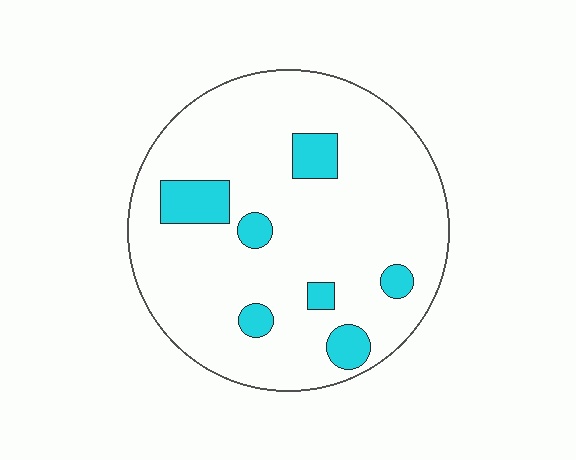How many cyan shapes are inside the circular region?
7.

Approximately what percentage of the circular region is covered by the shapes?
Approximately 15%.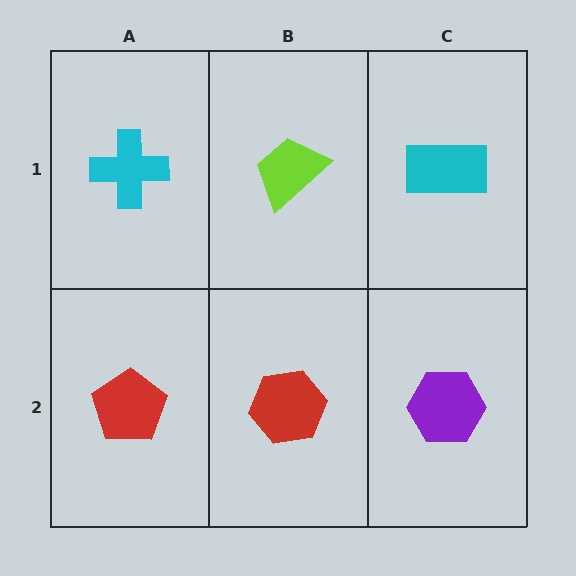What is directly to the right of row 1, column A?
A lime trapezoid.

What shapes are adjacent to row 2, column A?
A cyan cross (row 1, column A), a red hexagon (row 2, column B).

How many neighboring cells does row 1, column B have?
3.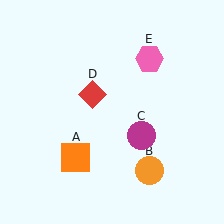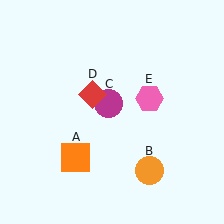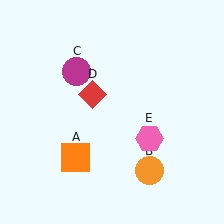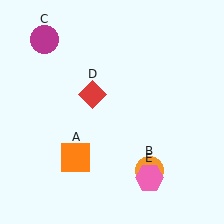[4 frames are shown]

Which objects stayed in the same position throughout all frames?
Orange square (object A) and orange circle (object B) and red diamond (object D) remained stationary.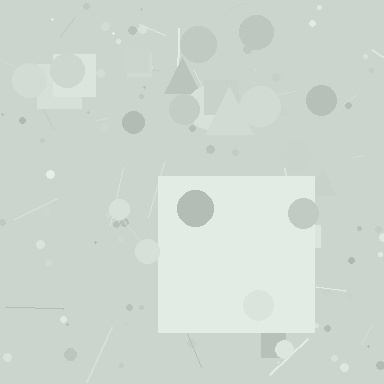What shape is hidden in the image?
A square is hidden in the image.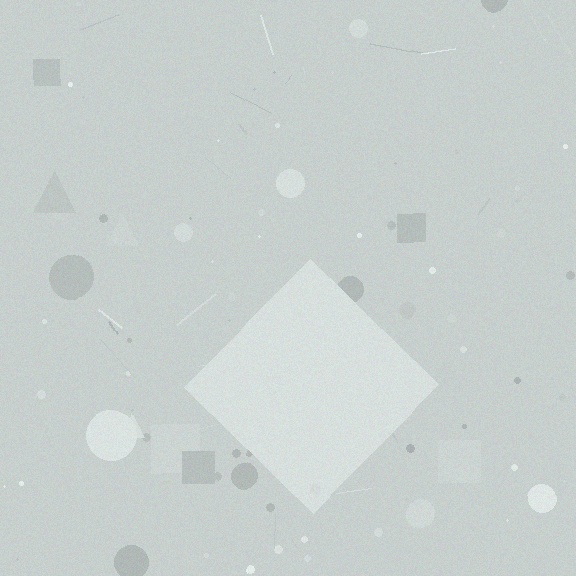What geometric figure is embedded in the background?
A diamond is embedded in the background.